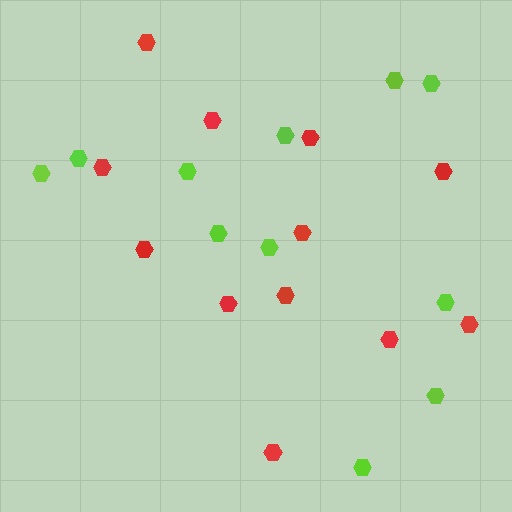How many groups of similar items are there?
There are 2 groups: one group of lime hexagons (11) and one group of red hexagons (12).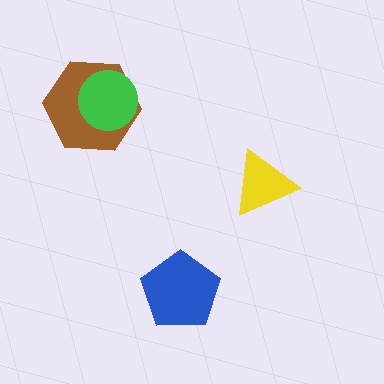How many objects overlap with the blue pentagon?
0 objects overlap with the blue pentagon.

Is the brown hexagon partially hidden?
Yes, it is partially covered by another shape.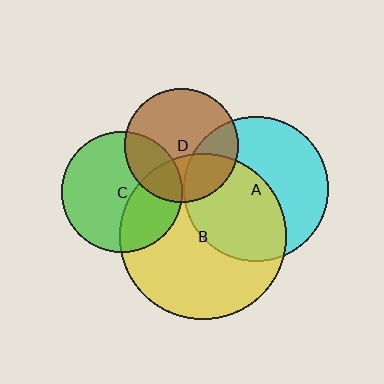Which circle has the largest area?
Circle B (yellow).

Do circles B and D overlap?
Yes.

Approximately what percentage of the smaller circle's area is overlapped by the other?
Approximately 30%.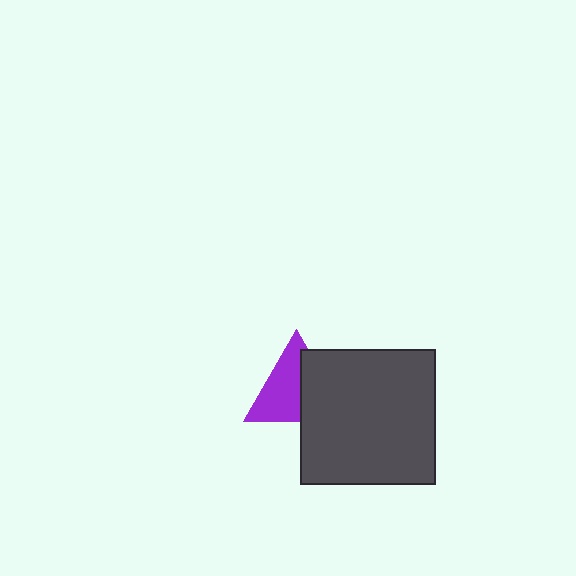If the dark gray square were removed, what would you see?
You would see the complete purple triangle.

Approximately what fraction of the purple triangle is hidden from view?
Roughly 43% of the purple triangle is hidden behind the dark gray square.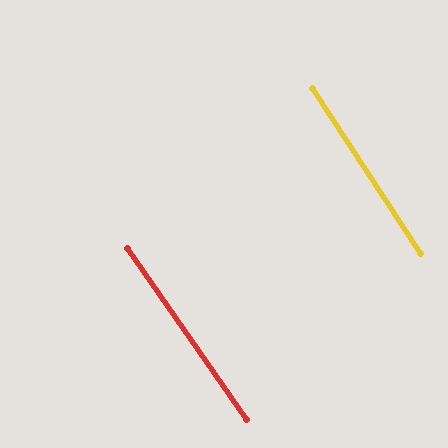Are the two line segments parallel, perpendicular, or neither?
Parallel — their directions differ by only 1.7°.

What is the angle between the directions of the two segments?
Approximately 2 degrees.